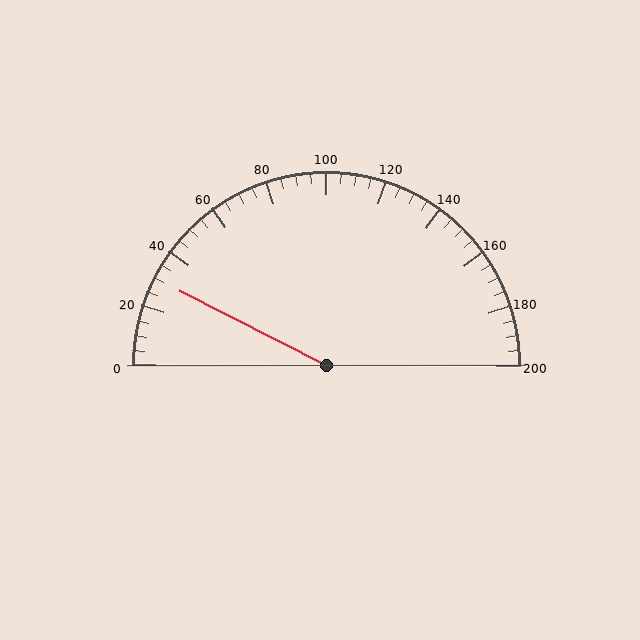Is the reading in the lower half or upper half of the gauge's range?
The reading is in the lower half of the range (0 to 200).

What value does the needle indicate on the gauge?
The needle indicates approximately 30.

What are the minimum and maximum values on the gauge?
The gauge ranges from 0 to 200.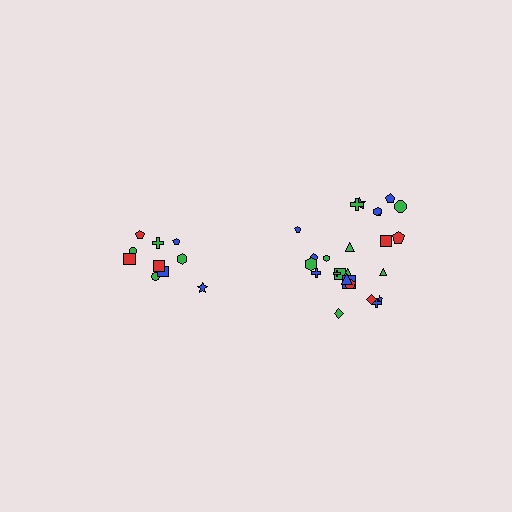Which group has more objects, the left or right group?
The right group.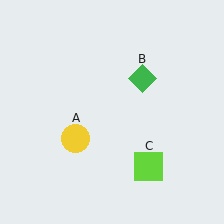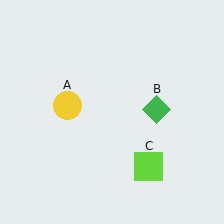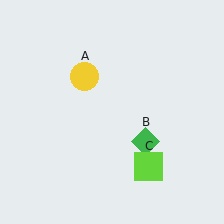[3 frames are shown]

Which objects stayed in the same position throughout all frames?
Lime square (object C) remained stationary.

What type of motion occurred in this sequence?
The yellow circle (object A), green diamond (object B) rotated clockwise around the center of the scene.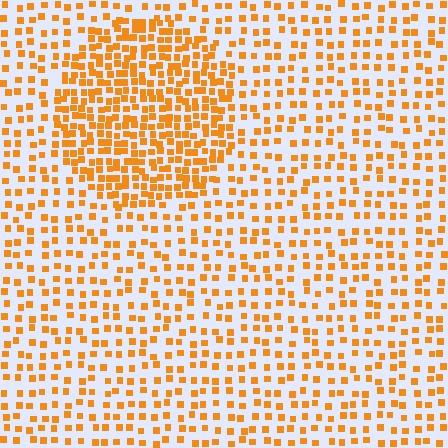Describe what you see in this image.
The image contains small orange elements arranged at two different densities. A circle-shaped region is visible where the elements are more densely packed than the surrounding area.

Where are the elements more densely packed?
The elements are more densely packed inside the circle boundary.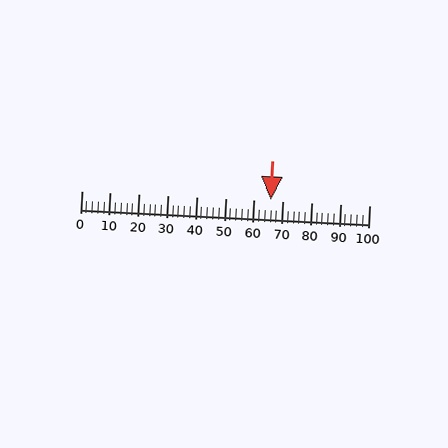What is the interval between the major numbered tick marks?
The major tick marks are spaced 10 units apart.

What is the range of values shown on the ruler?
The ruler shows values from 0 to 100.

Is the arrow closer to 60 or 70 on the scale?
The arrow is closer to 70.